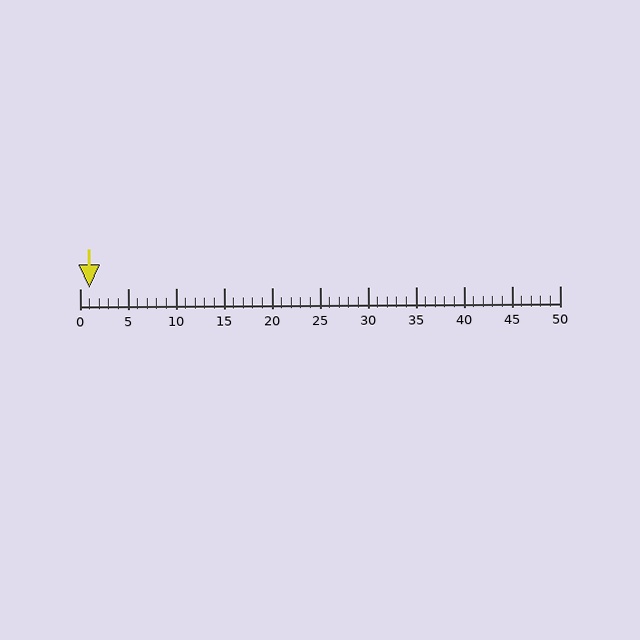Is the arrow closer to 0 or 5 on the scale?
The arrow is closer to 0.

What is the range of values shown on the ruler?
The ruler shows values from 0 to 50.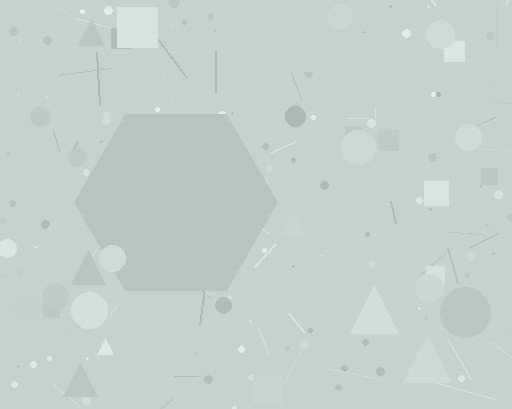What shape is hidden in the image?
A hexagon is hidden in the image.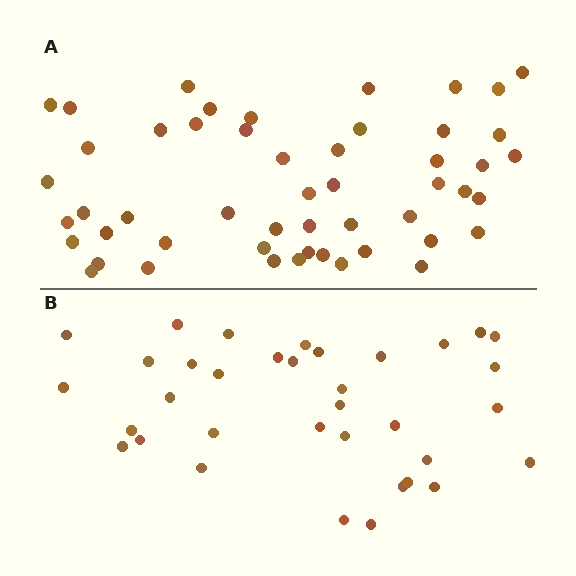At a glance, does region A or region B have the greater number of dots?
Region A (the top region) has more dots.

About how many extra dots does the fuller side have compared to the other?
Region A has approximately 15 more dots than region B.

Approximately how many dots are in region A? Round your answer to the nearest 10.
About 50 dots. (The exact count is 51, which rounds to 50.)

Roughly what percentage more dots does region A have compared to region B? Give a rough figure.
About 45% more.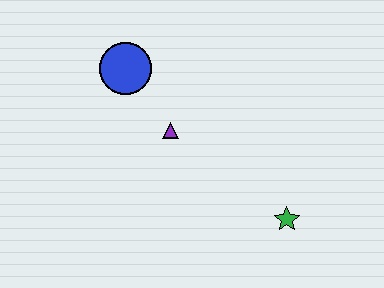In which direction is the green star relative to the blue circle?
The green star is to the right of the blue circle.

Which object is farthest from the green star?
The blue circle is farthest from the green star.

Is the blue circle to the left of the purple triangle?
Yes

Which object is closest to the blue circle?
The purple triangle is closest to the blue circle.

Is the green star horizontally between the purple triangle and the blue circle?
No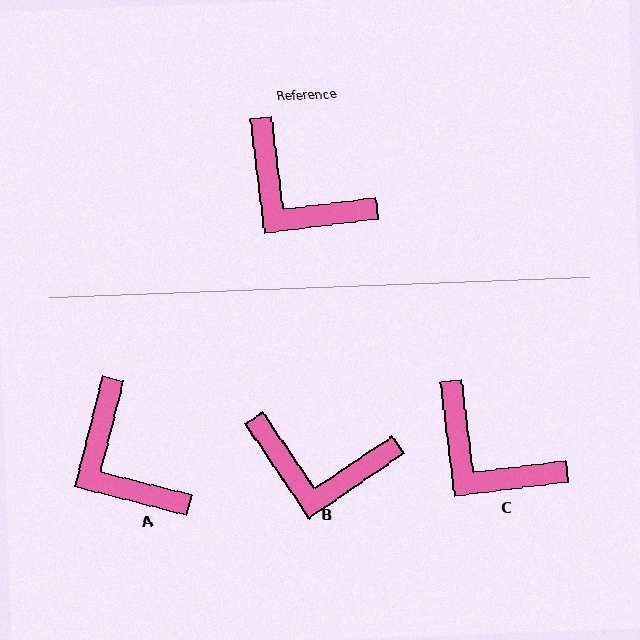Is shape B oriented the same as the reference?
No, it is off by about 27 degrees.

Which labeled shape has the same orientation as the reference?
C.